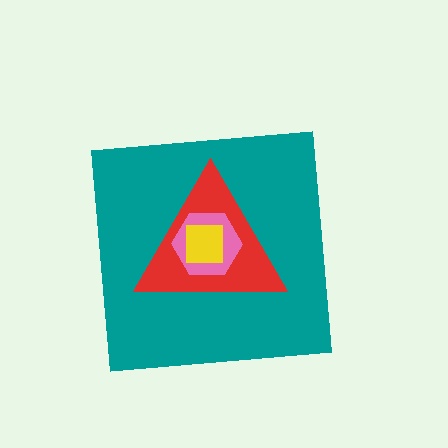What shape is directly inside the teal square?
The red triangle.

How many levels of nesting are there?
4.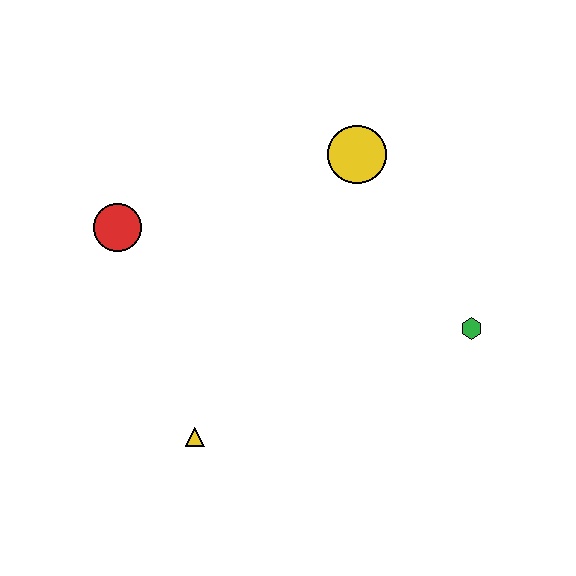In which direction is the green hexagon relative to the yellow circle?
The green hexagon is below the yellow circle.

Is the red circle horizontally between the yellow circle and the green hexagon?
No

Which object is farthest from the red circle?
The green hexagon is farthest from the red circle.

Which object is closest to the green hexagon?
The yellow circle is closest to the green hexagon.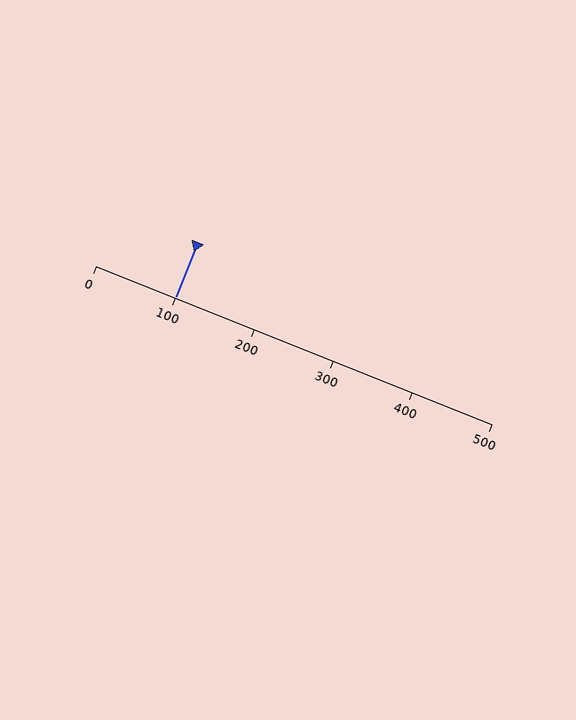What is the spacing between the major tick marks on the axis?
The major ticks are spaced 100 apart.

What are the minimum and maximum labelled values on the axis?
The axis runs from 0 to 500.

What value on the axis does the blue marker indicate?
The marker indicates approximately 100.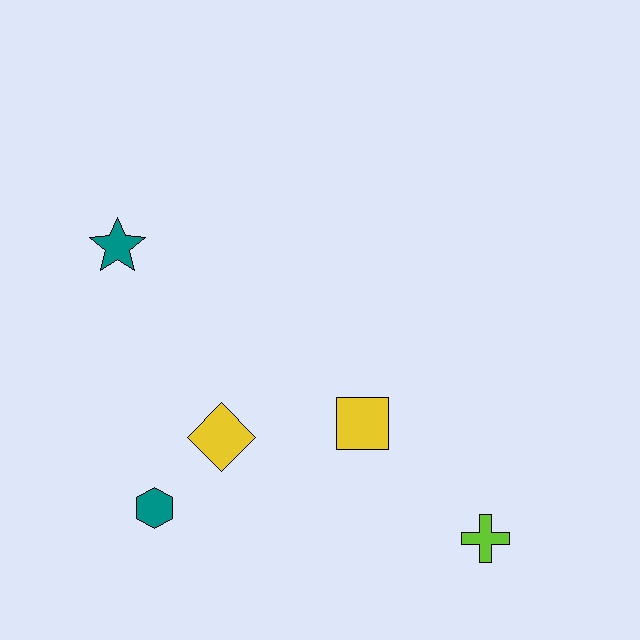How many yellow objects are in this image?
There are 2 yellow objects.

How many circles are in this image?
There are no circles.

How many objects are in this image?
There are 5 objects.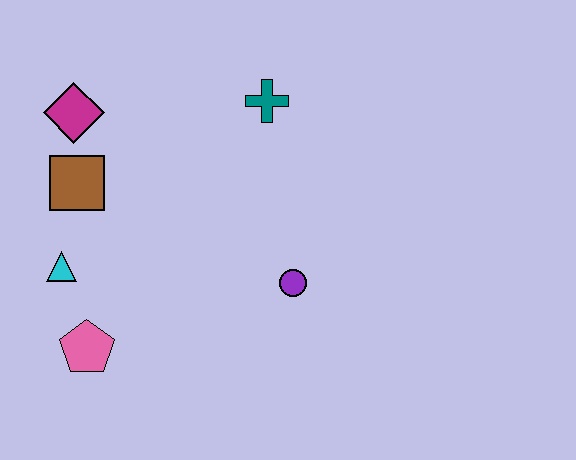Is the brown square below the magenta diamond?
Yes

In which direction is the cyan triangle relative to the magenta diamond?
The cyan triangle is below the magenta diamond.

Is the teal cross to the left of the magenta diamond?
No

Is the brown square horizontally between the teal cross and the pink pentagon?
No